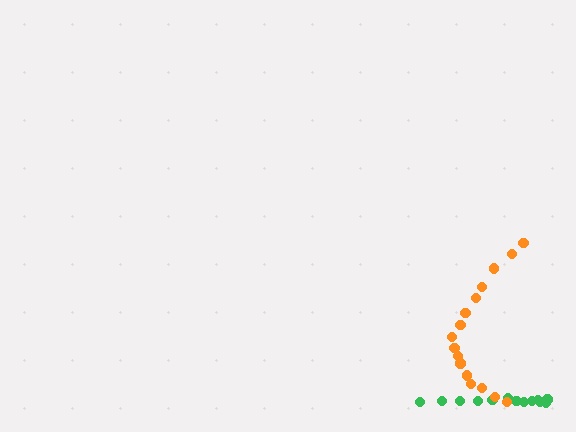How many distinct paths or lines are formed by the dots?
There are 2 distinct paths.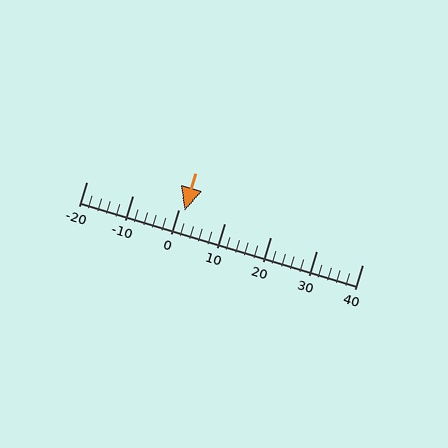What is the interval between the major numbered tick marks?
The major tick marks are spaced 10 units apart.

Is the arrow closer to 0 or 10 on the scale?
The arrow is closer to 0.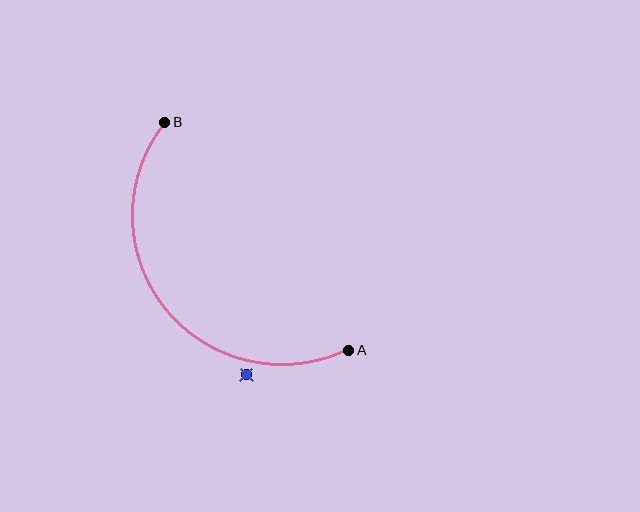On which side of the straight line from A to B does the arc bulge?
The arc bulges below and to the left of the straight line connecting A and B.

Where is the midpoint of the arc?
The arc midpoint is the point on the curve farthest from the straight line joining A and B. It sits below and to the left of that line.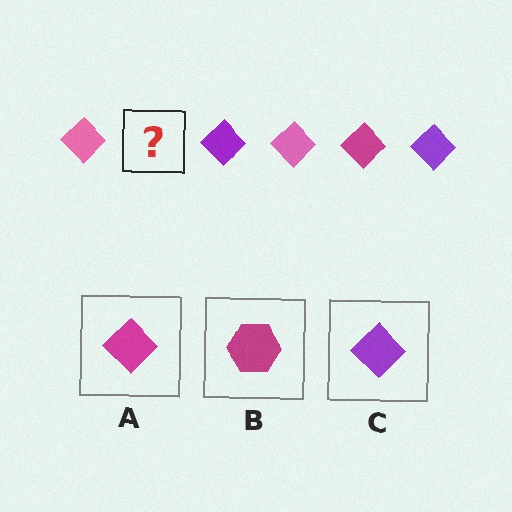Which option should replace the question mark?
Option A.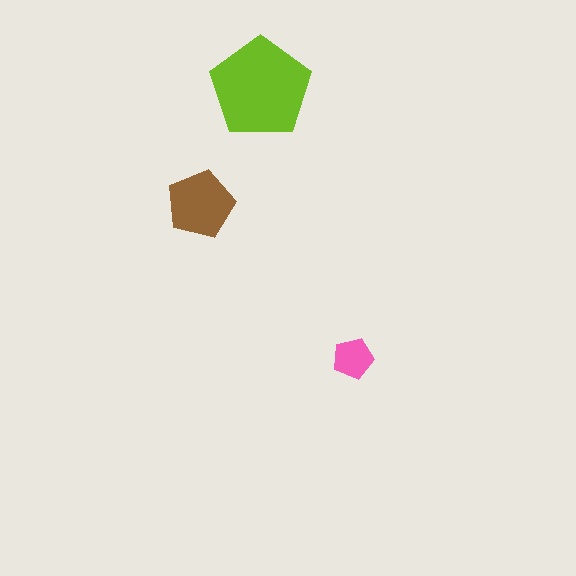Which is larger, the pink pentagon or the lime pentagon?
The lime one.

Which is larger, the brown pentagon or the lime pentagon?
The lime one.